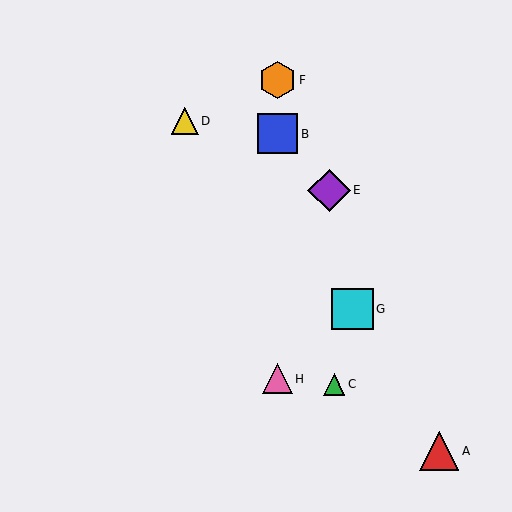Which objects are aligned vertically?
Objects B, F, H are aligned vertically.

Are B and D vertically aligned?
No, B is at x≈277 and D is at x≈185.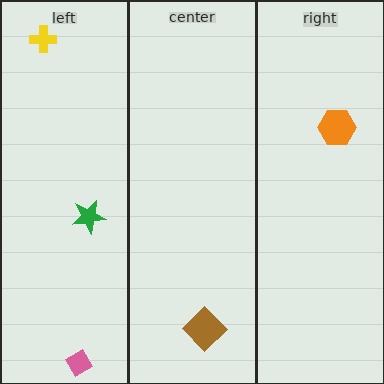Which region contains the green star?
The left region.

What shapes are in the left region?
The yellow cross, the pink diamond, the green star.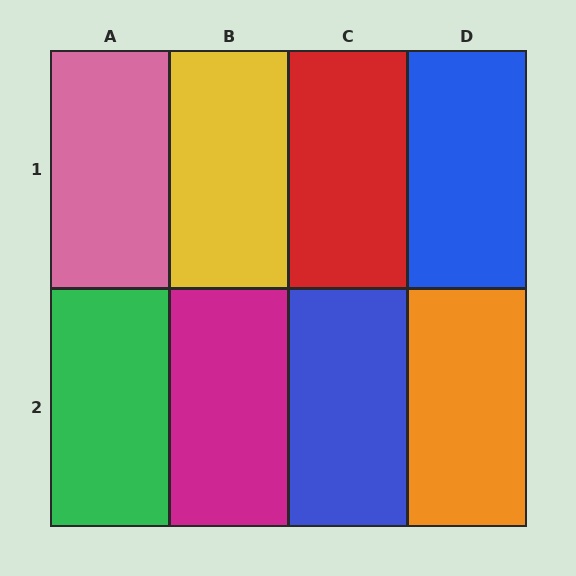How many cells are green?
1 cell is green.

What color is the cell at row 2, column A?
Green.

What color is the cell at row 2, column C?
Blue.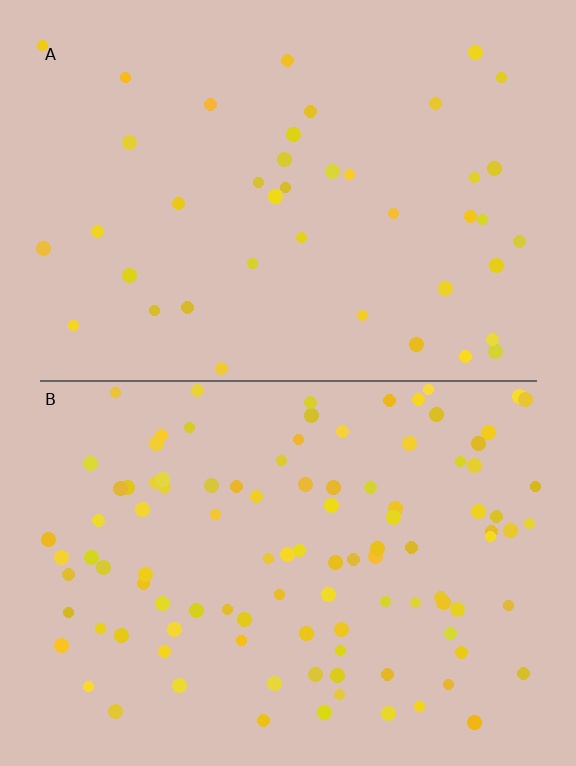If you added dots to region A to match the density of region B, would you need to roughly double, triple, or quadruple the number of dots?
Approximately triple.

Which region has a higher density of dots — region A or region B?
B (the bottom).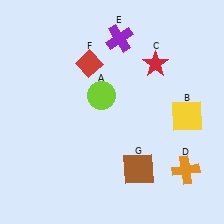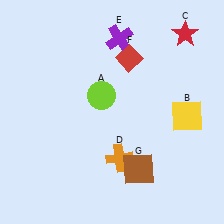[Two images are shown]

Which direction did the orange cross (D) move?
The orange cross (D) moved left.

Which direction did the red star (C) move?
The red star (C) moved up.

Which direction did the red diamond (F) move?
The red diamond (F) moved right.